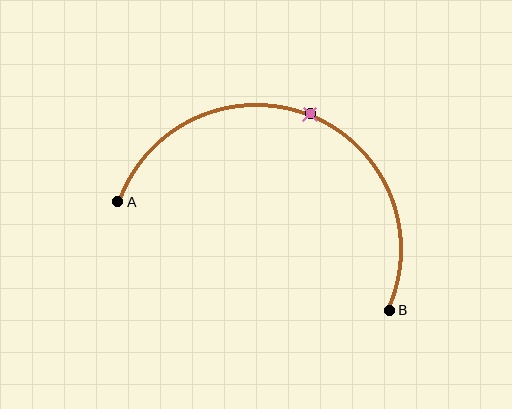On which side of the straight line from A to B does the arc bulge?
The arc bulges above the straight line connecting A and B.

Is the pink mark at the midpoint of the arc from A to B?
Yes. The pink mark lies on the arc at equal arc-length from both A and B — it is the arc midpoint.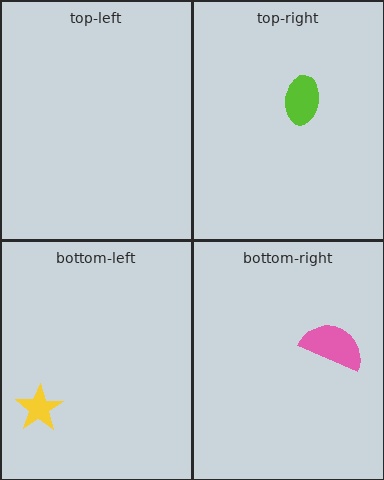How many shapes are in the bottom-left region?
1.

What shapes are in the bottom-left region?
The yellow star.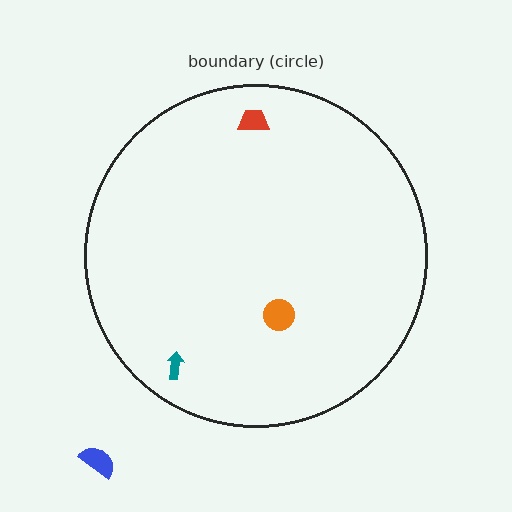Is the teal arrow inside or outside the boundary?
Inside.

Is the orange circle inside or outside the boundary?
Inside.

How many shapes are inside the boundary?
3 inside, 1 outside.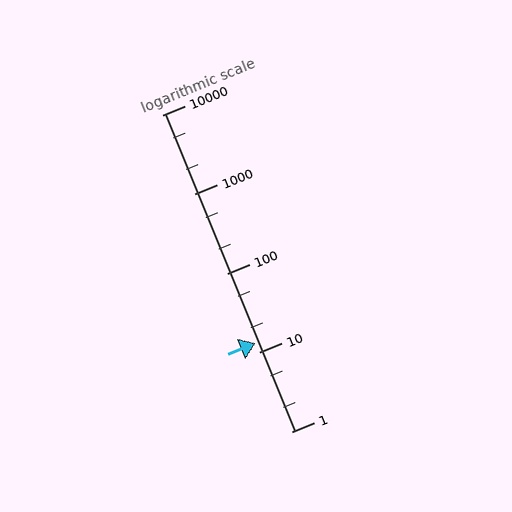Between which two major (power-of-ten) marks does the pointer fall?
The pointer is between 10 and 100.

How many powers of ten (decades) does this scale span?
The scale spans 4 decades, from 1 to 10000.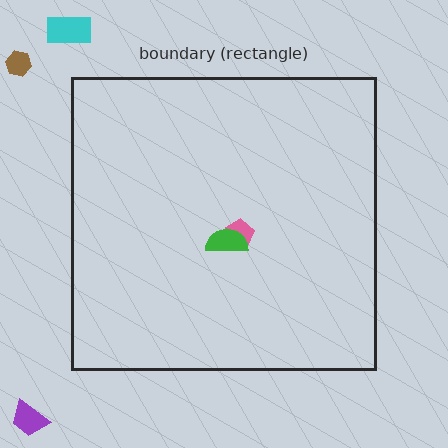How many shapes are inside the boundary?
2 inside, 3 outside.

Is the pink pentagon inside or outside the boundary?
Inside.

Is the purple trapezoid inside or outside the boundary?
Outside.